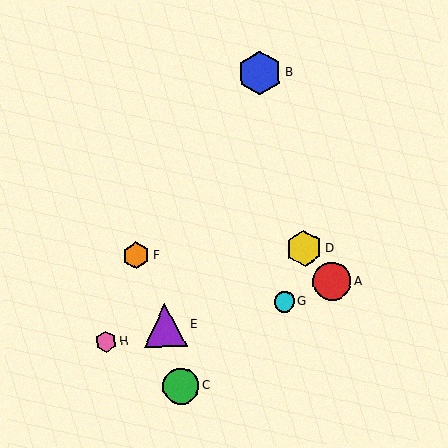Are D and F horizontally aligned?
Yes, both are at y≈249.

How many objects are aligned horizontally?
2 objects (D, F) are aligned horizontally.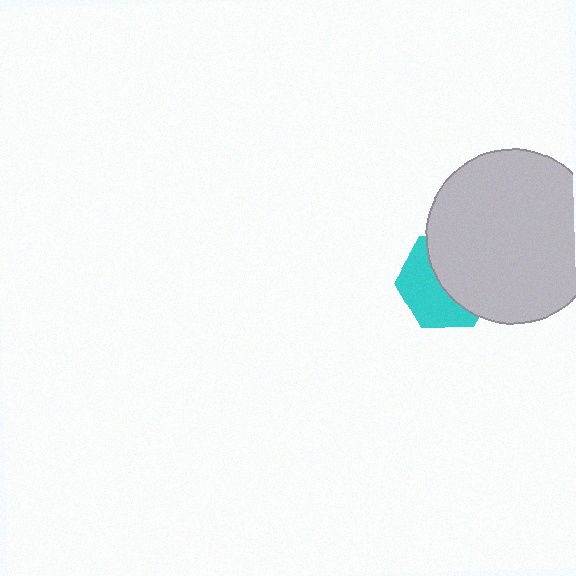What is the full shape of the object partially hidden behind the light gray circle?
The partially hidden object is a cyan hexagon.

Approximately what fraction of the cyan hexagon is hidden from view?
Roughly 53% of the cyan hexagon is hidden behind the light gray circle.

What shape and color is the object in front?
The object in front is a light gray circle.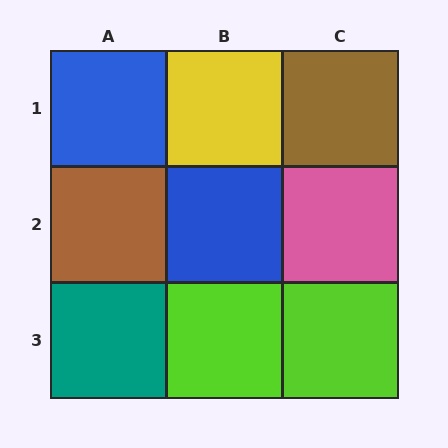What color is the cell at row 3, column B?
Lime.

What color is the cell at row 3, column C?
Lime.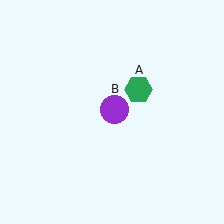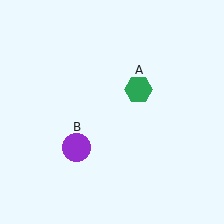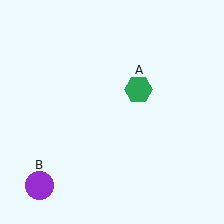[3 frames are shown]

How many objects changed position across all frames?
1 object changed position: purple circle (object B).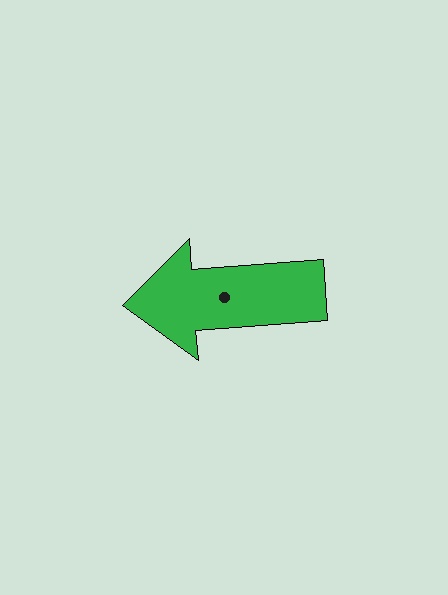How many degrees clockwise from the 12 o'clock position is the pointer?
Approximately 266 degrees.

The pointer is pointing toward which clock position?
Roughly 9 o'clock.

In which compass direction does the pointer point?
West.